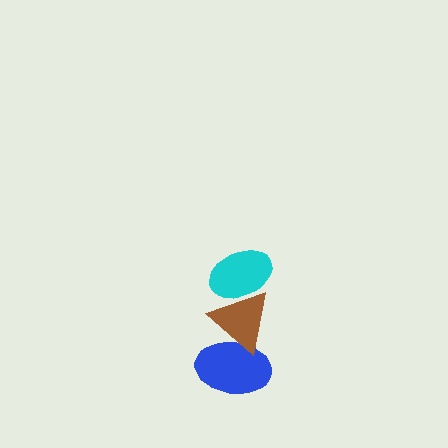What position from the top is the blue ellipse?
The blue ellipse is 3rd from the top.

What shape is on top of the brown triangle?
The cyan ellipse is on top of the brown triangle.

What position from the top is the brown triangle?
The brown triangle is 2nd from the top.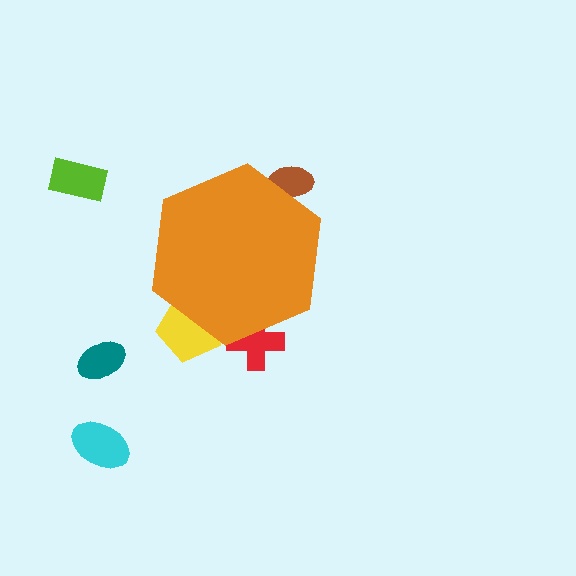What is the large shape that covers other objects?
An orange hexagon.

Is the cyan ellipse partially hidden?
No, the cyan ellipse is fully visible.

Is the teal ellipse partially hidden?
No, the teal ellipse is fully visible.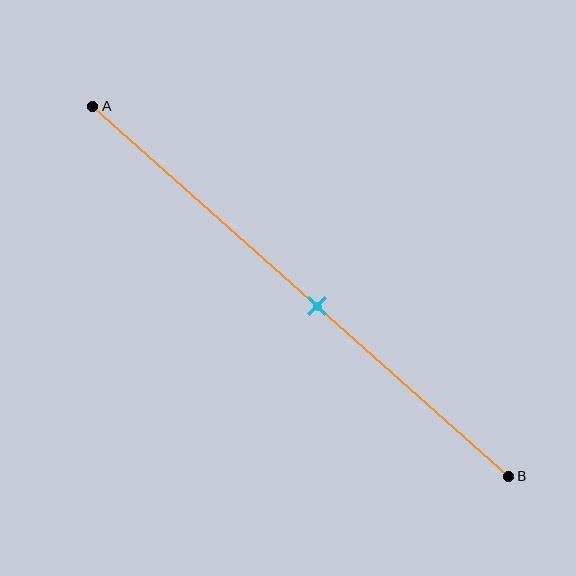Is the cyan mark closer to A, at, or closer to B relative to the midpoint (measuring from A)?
The cyan mark is closer to point B than the midpoint of segment AB.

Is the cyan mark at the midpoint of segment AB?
No, the mark is at about 55% from A, not at the 50% midpoint.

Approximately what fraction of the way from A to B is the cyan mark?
The cyan mark is approximately 55% of the way from A to B.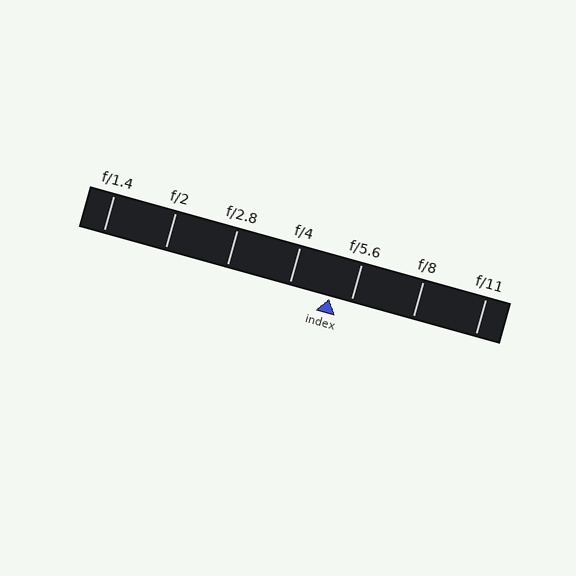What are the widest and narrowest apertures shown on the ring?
The widest aperture shown is f/1.4 and the narrowest is f/11.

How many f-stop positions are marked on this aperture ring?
There are 7 f-stop positions marked.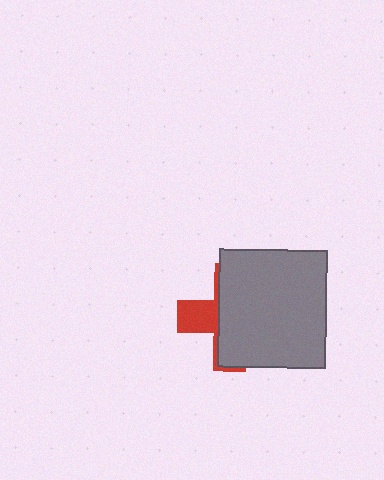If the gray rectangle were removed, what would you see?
You would see the complete red cross.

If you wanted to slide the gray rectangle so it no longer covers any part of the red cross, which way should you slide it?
Slide it right — that is the most direct way to separate the two shapes.